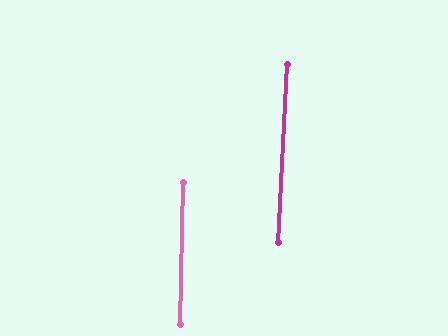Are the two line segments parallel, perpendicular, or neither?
Parallel — their directions differ by only 1.4°.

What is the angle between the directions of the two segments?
Approximately 1 degree.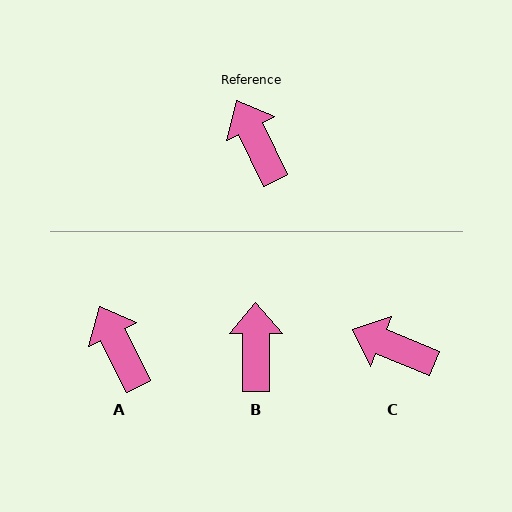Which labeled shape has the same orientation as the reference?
A.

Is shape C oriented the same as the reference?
No, it is off by about 42 degrees.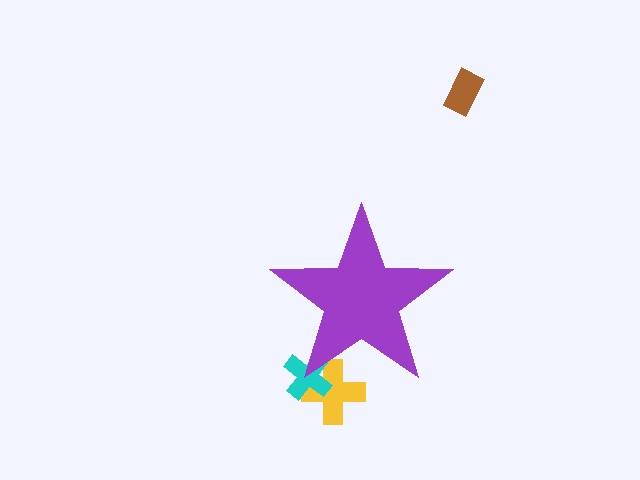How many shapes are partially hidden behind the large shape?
2 shapes are partially hidden.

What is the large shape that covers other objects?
A purple star.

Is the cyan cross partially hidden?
Yes, the cyan cross is partially hidden behind the purple star.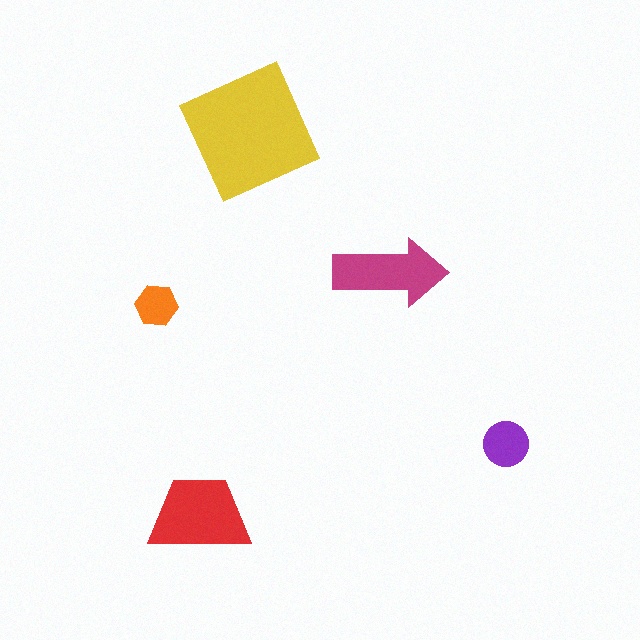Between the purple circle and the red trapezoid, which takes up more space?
The red trapezoid.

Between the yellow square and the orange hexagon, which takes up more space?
The yellow square.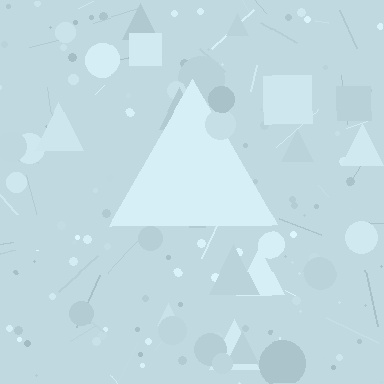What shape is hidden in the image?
A triangle is hidden in the image.